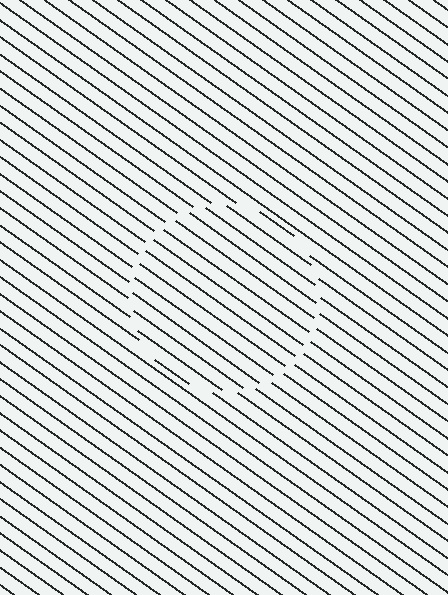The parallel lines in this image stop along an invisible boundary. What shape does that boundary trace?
An illusory circle. The interior of the shape contains the same grating, shifted by half a period — the contour is defined by the phase discontinuity where line-ends from the inner and outer gratings abut.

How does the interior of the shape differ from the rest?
The interior of the shape contains the same grating, shifted by half a period — the contour is defined by the phase discontinuity where line-ends from the inner and outer gratings abut.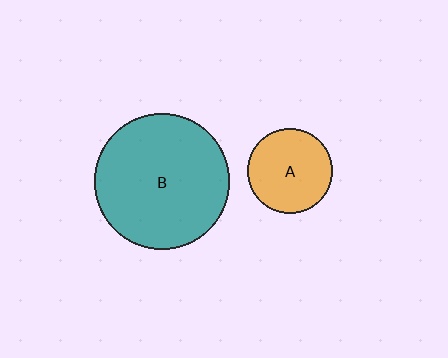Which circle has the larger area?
Circle B (teal).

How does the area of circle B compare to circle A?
Approximately 2.6 times.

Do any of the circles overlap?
No, none of the circles overlap.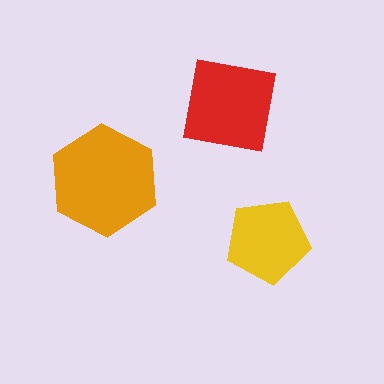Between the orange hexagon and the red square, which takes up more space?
The orange hexagon.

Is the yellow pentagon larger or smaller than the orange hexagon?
Smaller.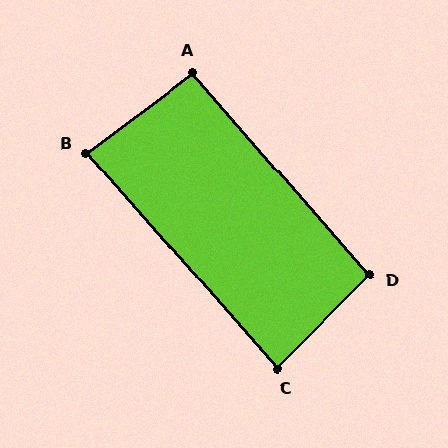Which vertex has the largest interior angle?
D, at approximately 94 degrees.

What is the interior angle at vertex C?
Approximately 86 degrees (approximately right).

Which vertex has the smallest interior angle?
B, at approximately 86 degrees.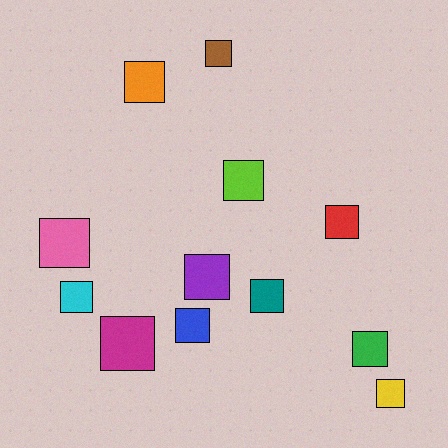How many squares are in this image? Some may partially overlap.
There are 12 squares.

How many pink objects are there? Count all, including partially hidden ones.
There is 1 pink object.